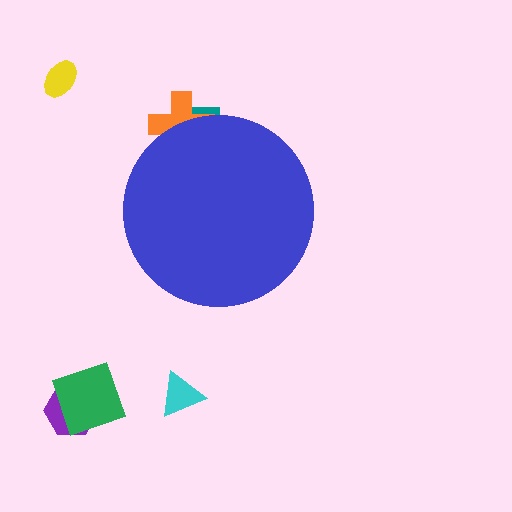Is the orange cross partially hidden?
Yes, the orange cross is partially hidden behind the blue circle.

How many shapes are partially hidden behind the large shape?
2 shapes are partially hidden.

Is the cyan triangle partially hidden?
No, the cyan triangle is fully visible.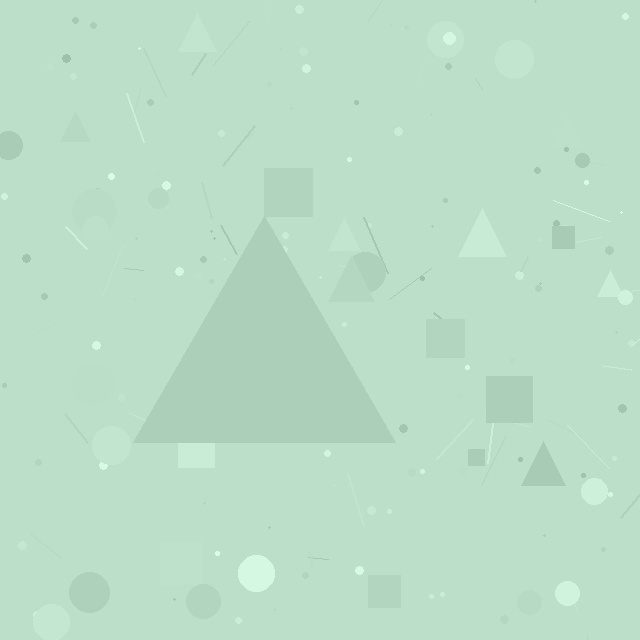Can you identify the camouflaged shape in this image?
The camouflaged shape is a triangle.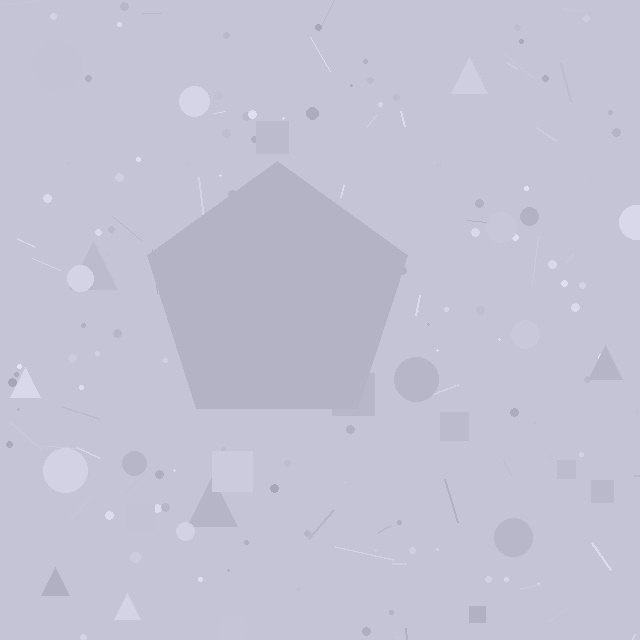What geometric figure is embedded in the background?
A pentagon is embedded in the background.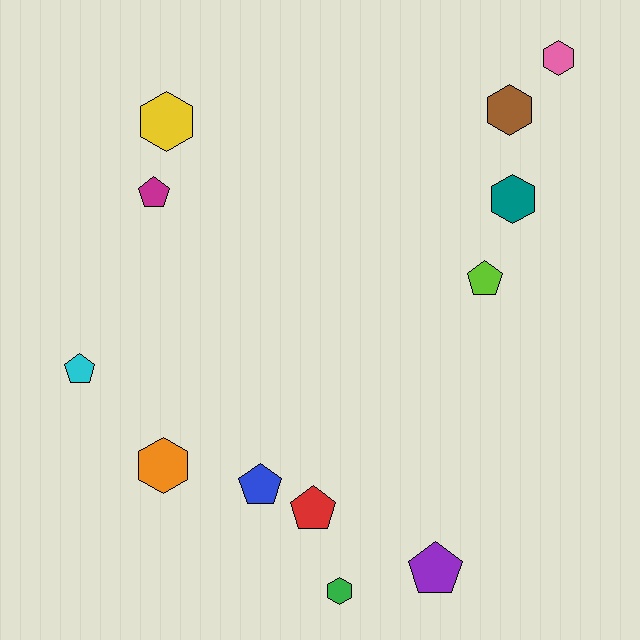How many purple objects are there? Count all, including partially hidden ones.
There is 1 purple object.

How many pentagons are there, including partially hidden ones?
There are 6 pentagons.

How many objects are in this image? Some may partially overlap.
There are 12 objects.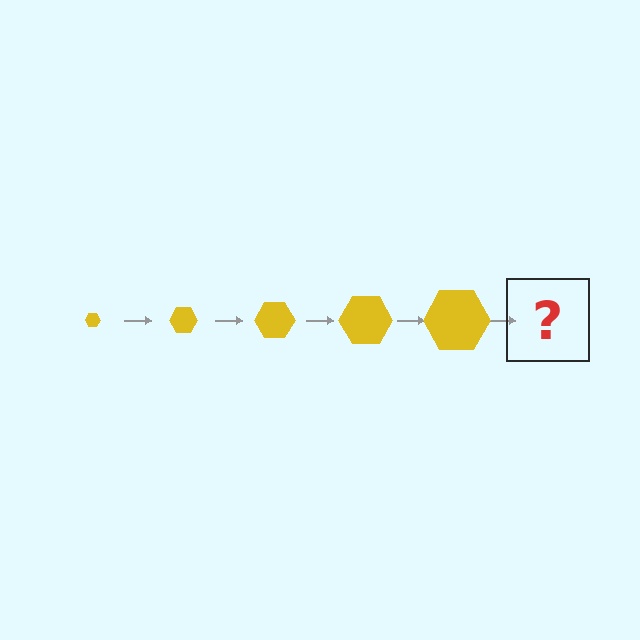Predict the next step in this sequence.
The next step is a yellow hexagon, larger than the previous one.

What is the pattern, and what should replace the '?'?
The pattern is that the hexagon gets progressively larger each step. The '?' should be a yellow hexagon, larger than the previous one.